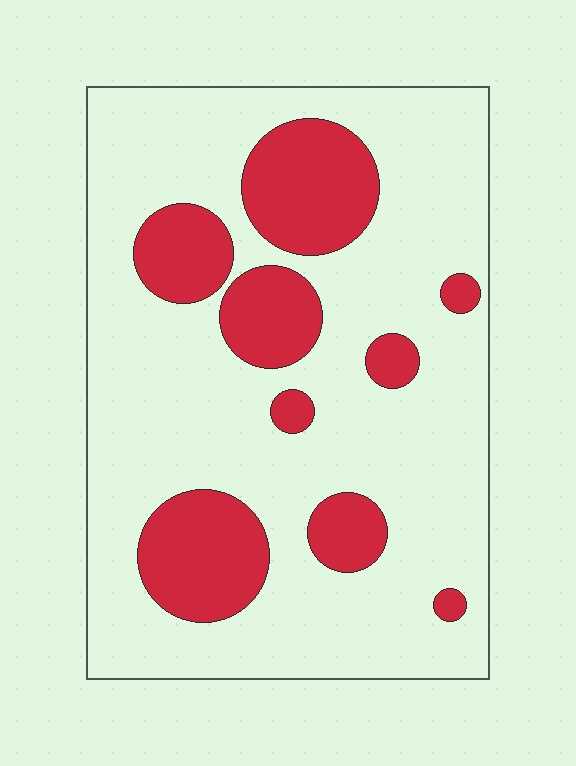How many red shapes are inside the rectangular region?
9.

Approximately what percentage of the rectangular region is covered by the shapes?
Approximately 25%.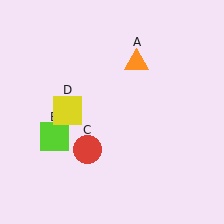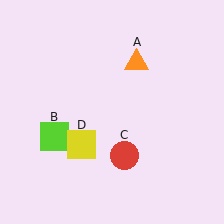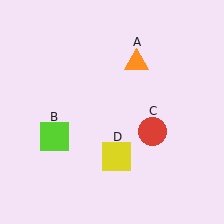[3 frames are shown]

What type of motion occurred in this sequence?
The red circle (object C), yellow square (object D) rotated counterclockwise around the center of the scene.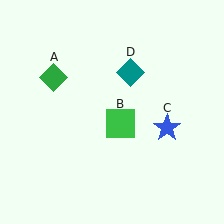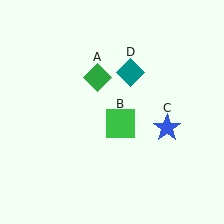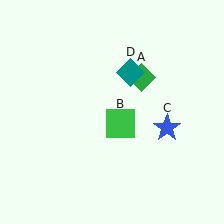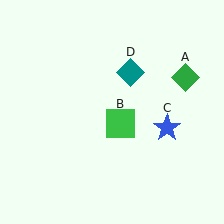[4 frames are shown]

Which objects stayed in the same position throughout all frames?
Green square (object B) and blue star (object C) and teal diamond (object D) remained stationary.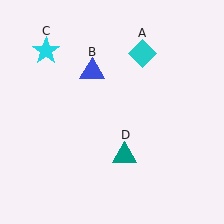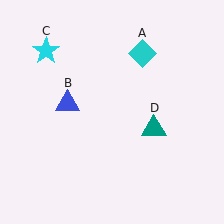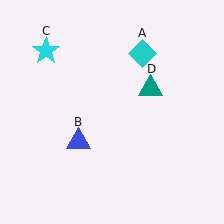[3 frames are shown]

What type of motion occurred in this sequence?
The blue triangle (object B), teal triangle (object D) rotated counterclockwise around the center of the scene.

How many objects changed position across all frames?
2 objects changed position: blue triangle (object B), teal triangle (object D).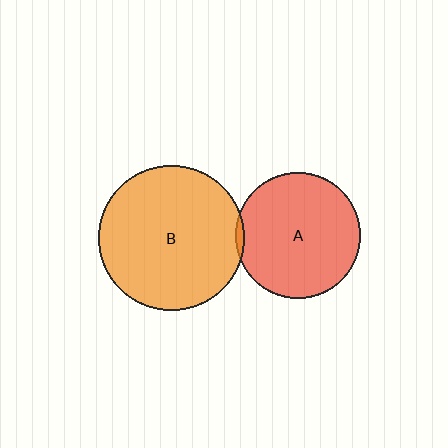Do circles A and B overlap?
Yes.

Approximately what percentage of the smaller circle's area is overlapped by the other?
Approximately 5%.